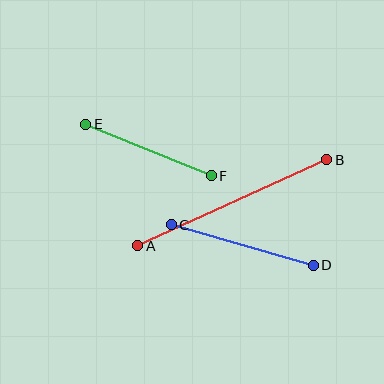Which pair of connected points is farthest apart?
Points A and B are farthest apart.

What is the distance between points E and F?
The distance is approximately 136 pixels.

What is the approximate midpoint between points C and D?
The midpoint is at approximately (242, 245) pixels.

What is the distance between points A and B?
The distance is approximately 208 pixels.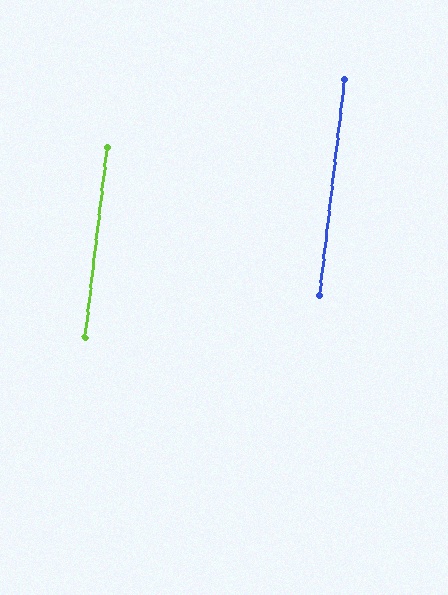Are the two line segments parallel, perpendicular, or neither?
Parallel — their directions differ by only 0.2°.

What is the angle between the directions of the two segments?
Approximately 0 degrees.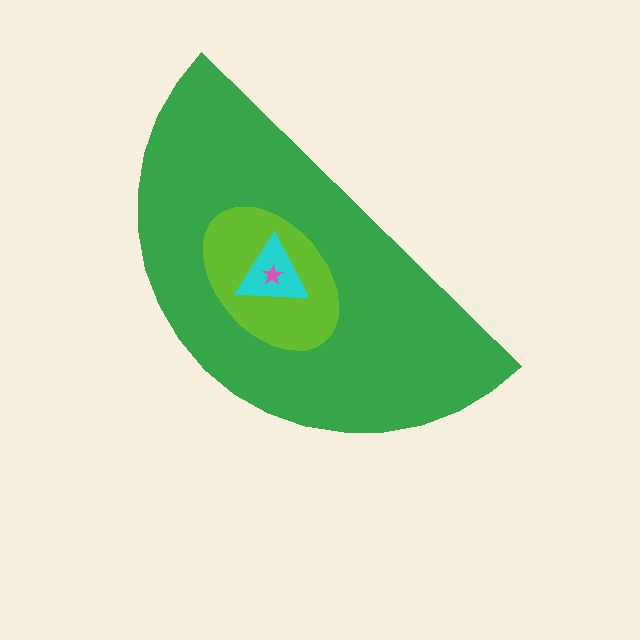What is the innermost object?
The pink star.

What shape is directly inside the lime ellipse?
The cyan triangle.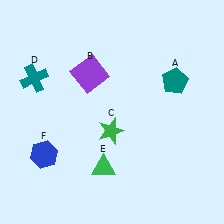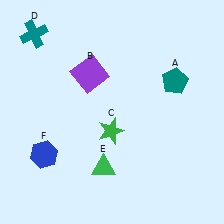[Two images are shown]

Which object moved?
The teal cross (D) moved up.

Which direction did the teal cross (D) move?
The teal cross (D) moved up.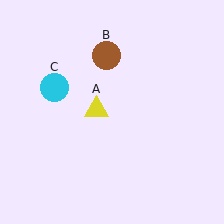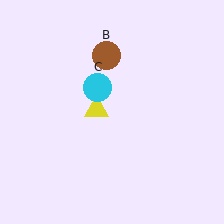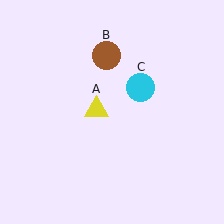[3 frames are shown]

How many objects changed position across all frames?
1 object changed position: cyan circle (object C).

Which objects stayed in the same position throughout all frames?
Yellow triangle (object A) and brown circle (object B) remained stationary.